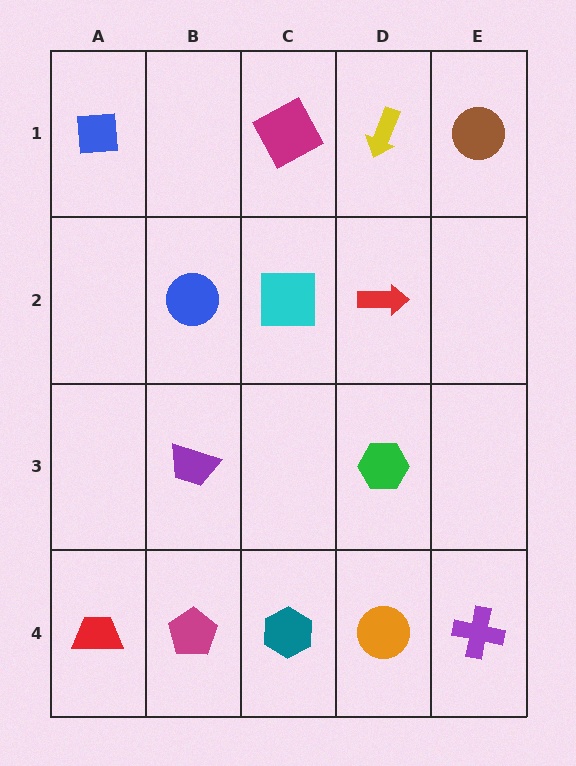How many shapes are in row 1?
4 shapes.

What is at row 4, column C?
A teal hexagon.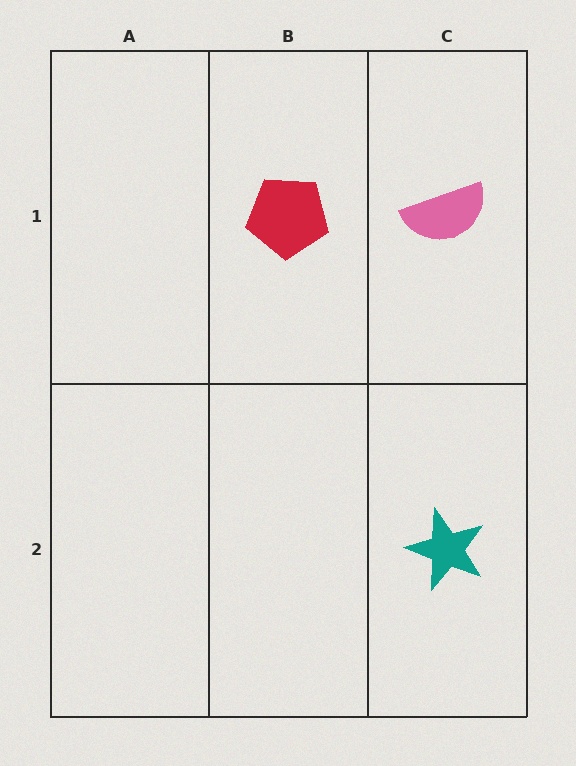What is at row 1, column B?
A red pentagon.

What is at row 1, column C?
A pink semicircle.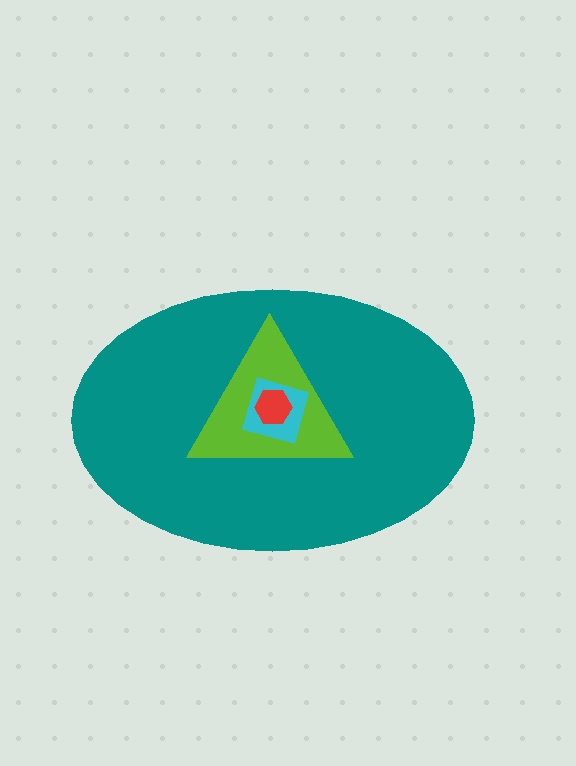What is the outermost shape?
The teal ellipse.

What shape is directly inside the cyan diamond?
The red hexagon.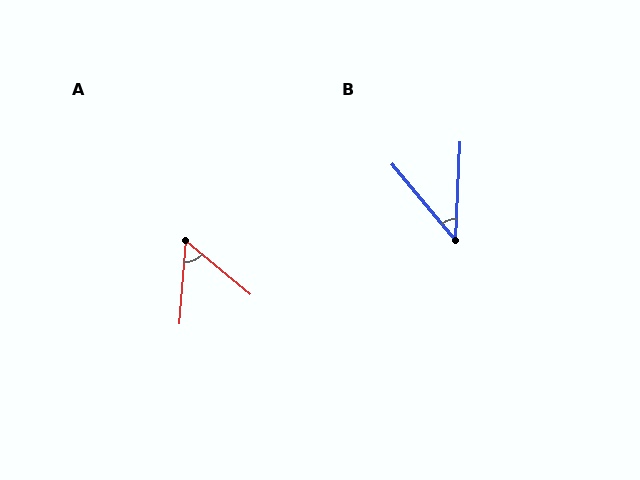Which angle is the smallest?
B, at approximately 42 degrees.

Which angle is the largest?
A, at approximately 55 degrees.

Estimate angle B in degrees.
Approximately 42 degrees.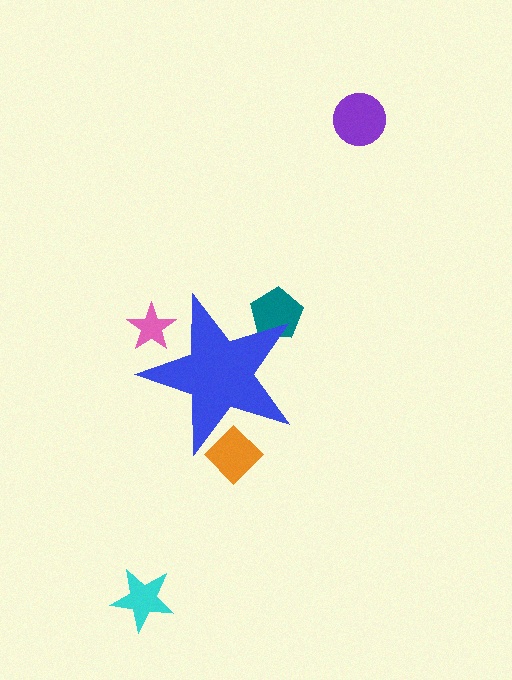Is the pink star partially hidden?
Yes, the pink star is partially hidden behind the blue star.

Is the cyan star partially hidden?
No, the cyan star is fully visible.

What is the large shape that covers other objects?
A blue star.